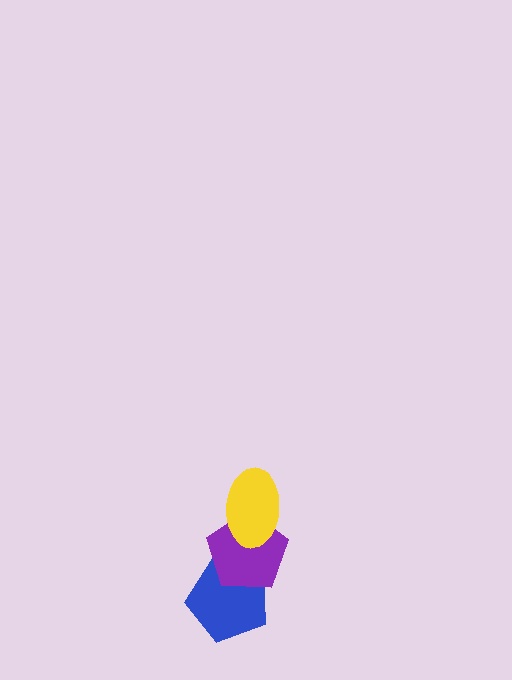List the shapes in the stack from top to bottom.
From top to bottom: the yellow ellipse, the purple pentagon, the blue pentagon.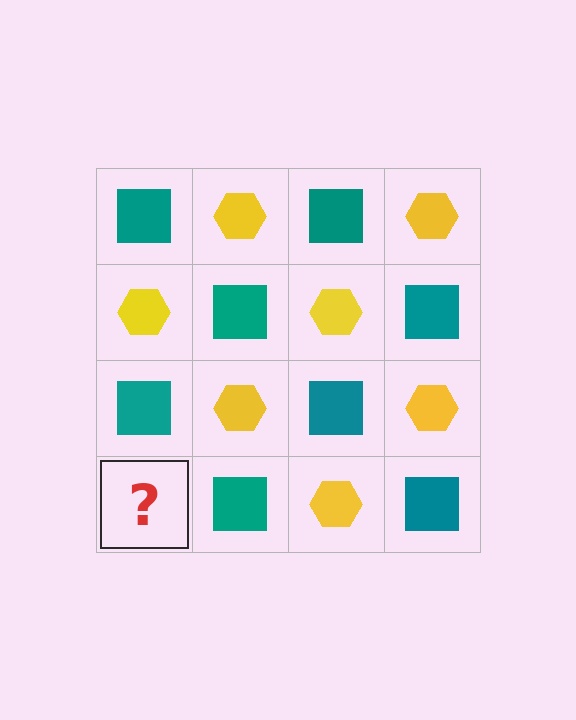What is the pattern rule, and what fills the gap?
The rule is that it alternates teal square and yellow hexagon in a checkerboard pattern. The gap should be filled with a yellow hexagon.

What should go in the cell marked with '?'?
The missing cell should contain a yellow hexagon.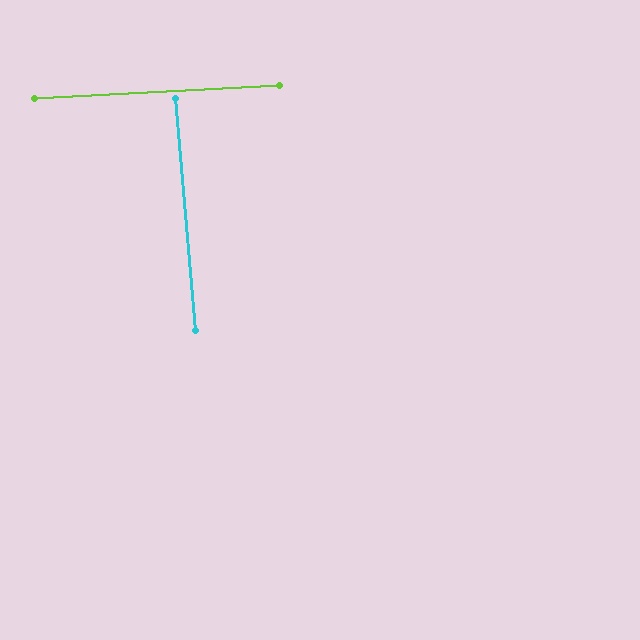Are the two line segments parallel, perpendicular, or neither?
Perpendicular — they meet at approximately 88°.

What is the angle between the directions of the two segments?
Approximately 88 degrees.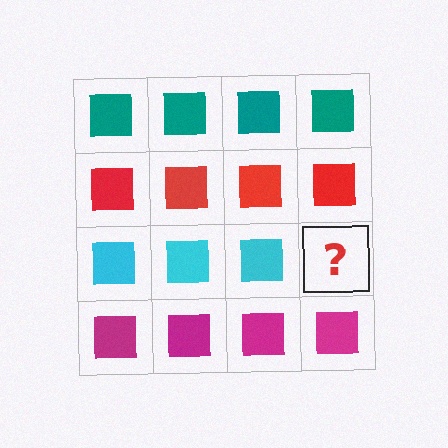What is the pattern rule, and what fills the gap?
The rule is that each row has a consistent color. The gap should be filled with a cyan square.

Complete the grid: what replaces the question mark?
The question mark should be replaced with a cyan square.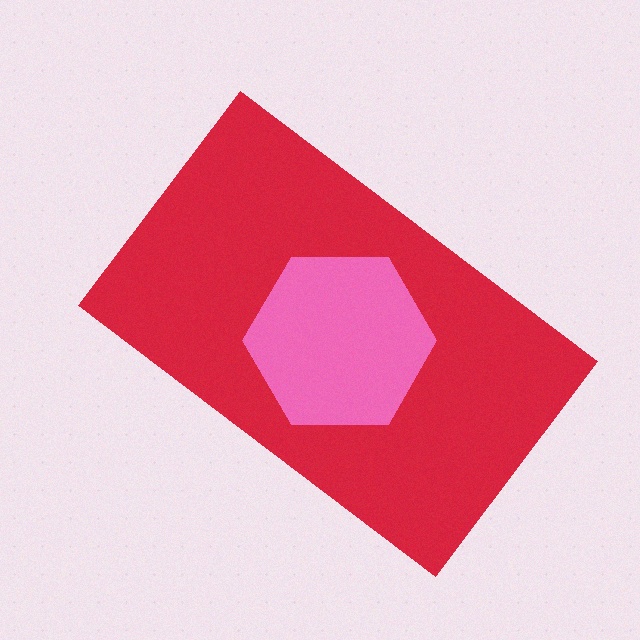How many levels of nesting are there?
2.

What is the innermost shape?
The pink hexagon.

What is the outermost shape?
The red rectangle.